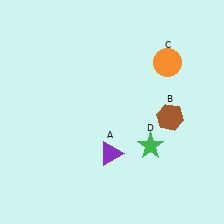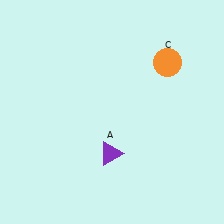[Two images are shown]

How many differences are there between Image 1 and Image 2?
There are 2 differences between the two images.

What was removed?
The green star (D), the brown hexagon (B) were removed in Image 2.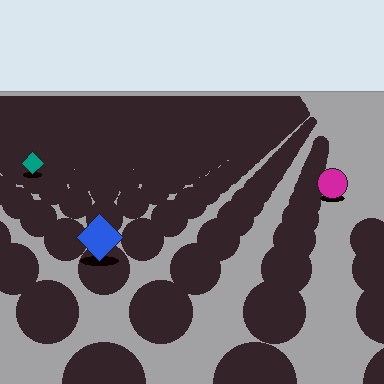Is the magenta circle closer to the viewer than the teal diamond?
Yes. The magenta circle is closer — you can tell from the texture gradient: the ground texture is coarser near it.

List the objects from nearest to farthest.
From nearest to farthest: the blue diamond, the magenta circle, the teal diamond.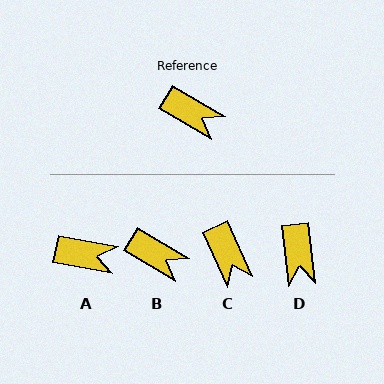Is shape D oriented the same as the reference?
No, it is off by about 53 degrees.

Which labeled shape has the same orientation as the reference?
B.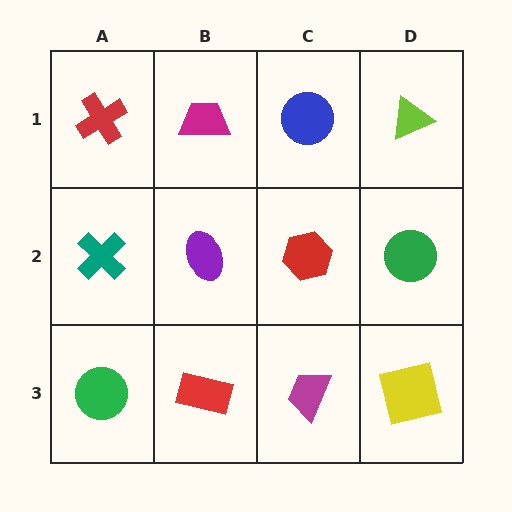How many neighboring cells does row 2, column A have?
3.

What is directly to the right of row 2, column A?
A purple ellipse.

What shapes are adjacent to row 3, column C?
A red hexagon (row 2, column C), a red rectangle (row 3, column B), a yellow square (row 3, column D).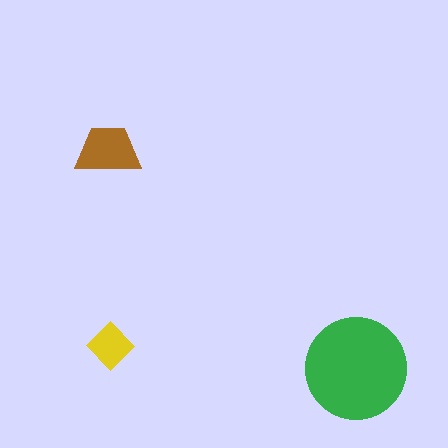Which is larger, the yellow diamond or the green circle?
The green circle.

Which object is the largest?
The green circle.